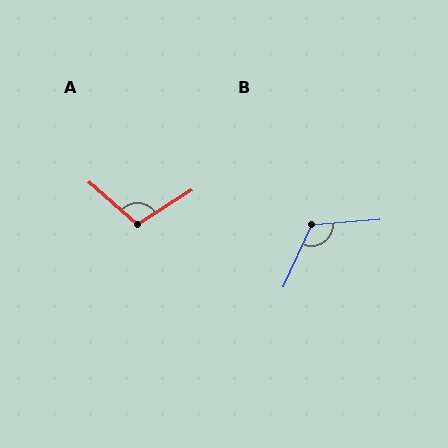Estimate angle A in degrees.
Approximately 106 degrees.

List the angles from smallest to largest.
A (106°), B (119°).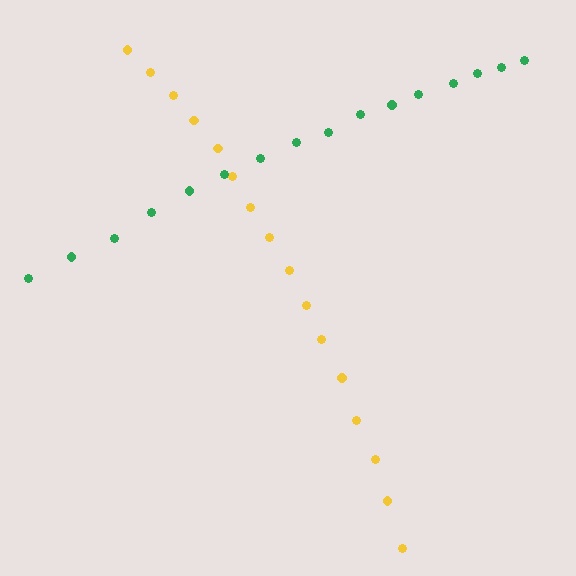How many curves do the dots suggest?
There are 2 distinct paths.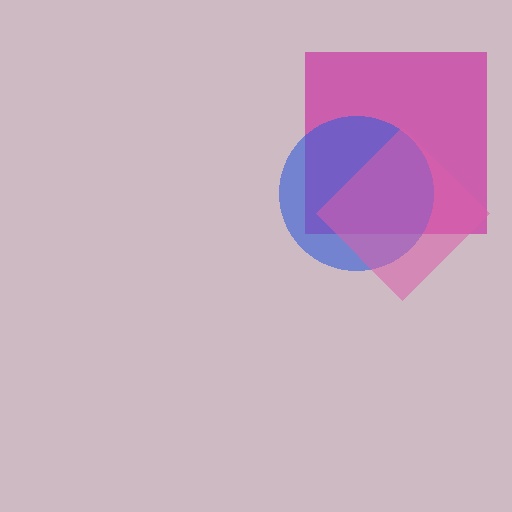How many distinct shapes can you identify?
There are 3 distinct shapes: a magenta square, a blue circle, a pink diamond.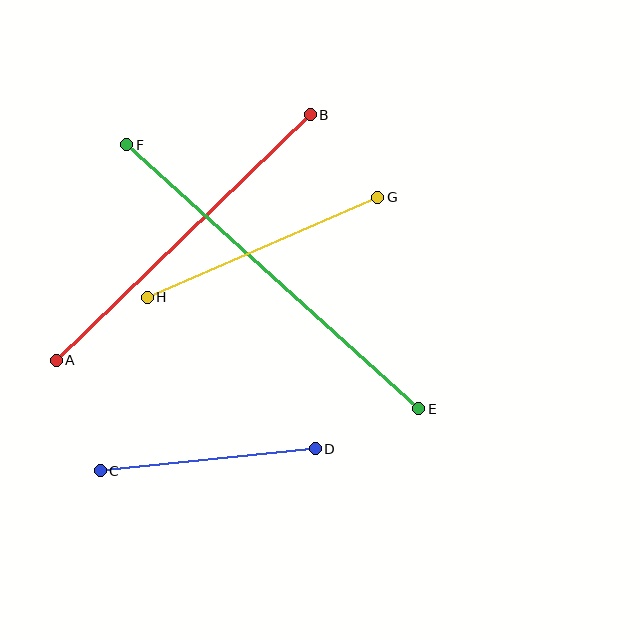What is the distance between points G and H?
The distance is approximately 252 pixels.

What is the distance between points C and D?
The distance is approximately 216 pixels.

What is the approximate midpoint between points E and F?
The midpoint is at approximately (273, 277) pixels.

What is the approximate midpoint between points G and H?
The midpoint is at approximately (263, 247) pixels.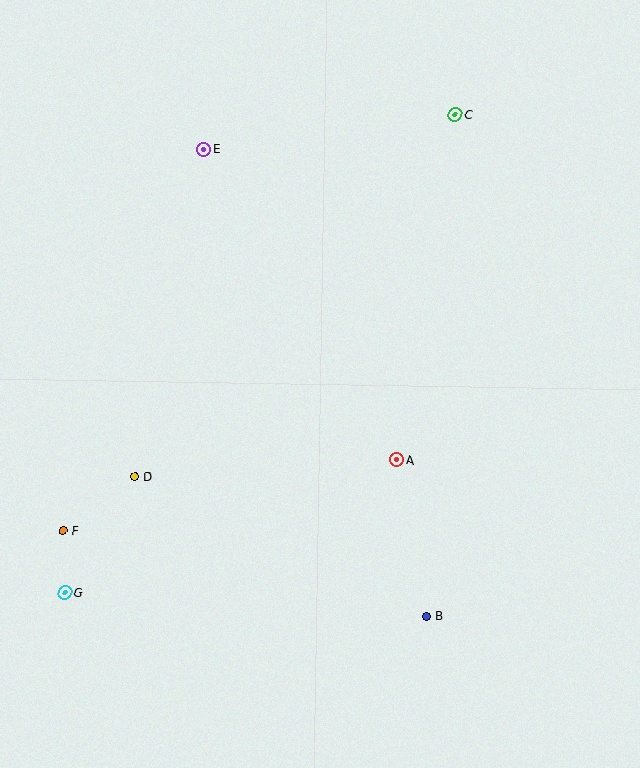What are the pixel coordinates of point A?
Point A is at (397, 460).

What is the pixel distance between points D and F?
The distance between D and F is 90 pixels.